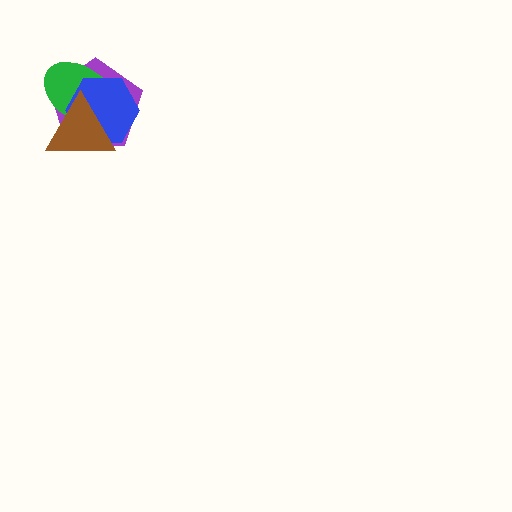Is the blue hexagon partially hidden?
Yes, it is partially covered by another shape.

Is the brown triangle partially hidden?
No, no other shape covers it.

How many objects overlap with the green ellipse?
3 objects overlap with the green ellipse.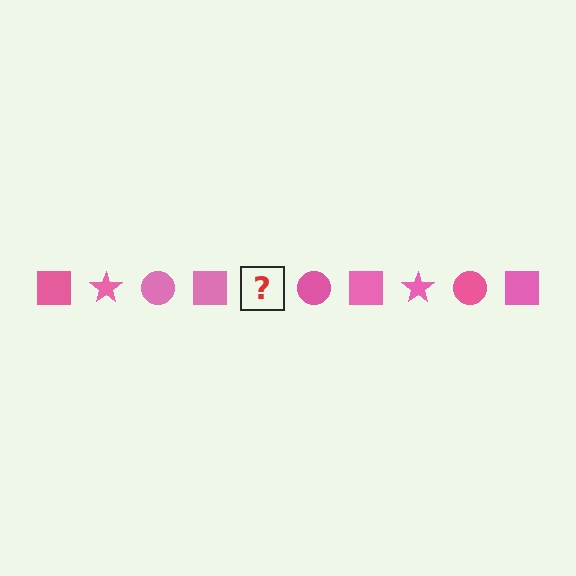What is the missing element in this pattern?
The missing element is a pink star.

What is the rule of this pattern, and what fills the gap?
The rule is that the pattern cycles through square, star, circle shapes in pink. The gap should be filled with a pink star.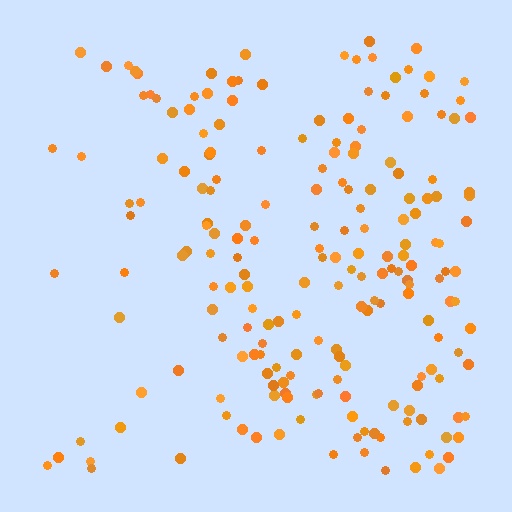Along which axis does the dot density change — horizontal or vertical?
Horizontal.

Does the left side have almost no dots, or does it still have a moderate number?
Still a moderate number, just noticeably fewer than the right.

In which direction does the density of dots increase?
From left to right, with the right side densest.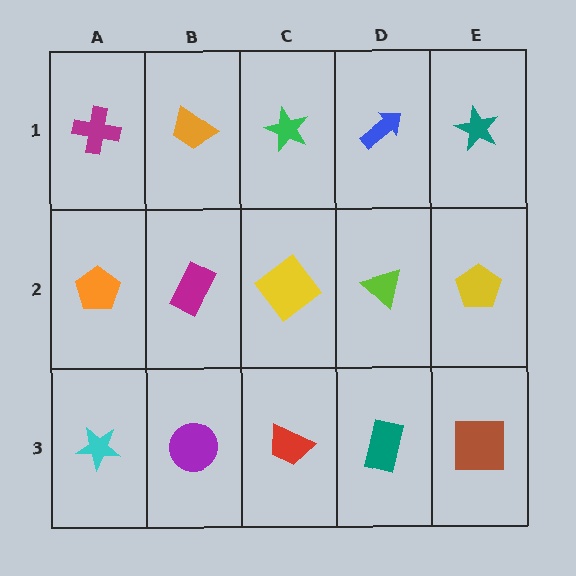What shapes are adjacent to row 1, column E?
A yellow pentagon (row 2, column E), a blue arrow (row 1, column D).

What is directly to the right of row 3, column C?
A teal rectangle.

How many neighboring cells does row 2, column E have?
3.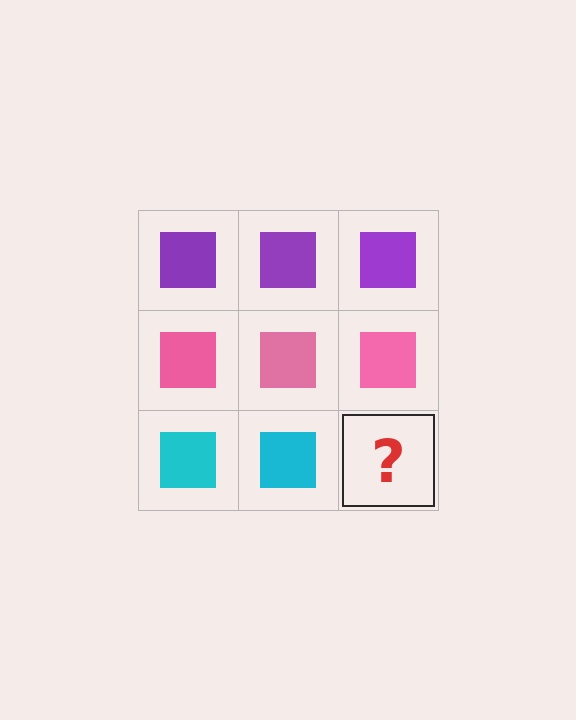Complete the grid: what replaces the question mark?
The question mark should be replaced with a cyan square.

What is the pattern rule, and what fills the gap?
The rule is that each row has a consistent color. The gap should be filled with a cyan square.